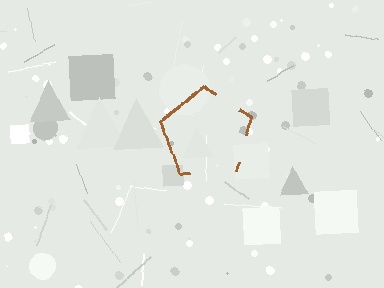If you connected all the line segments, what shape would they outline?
They would outline a pentagon.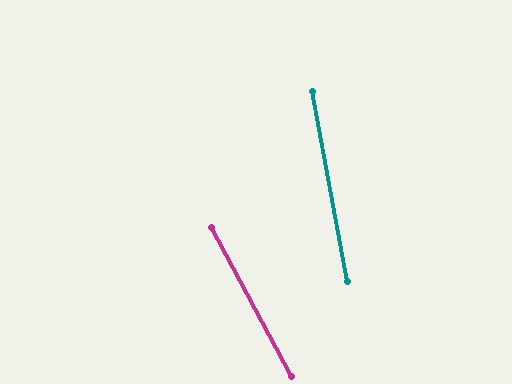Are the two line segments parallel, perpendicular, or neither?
Neither parallel nor perpendicular — they differ by about 18°.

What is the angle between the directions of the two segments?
Approximately 18 degrees.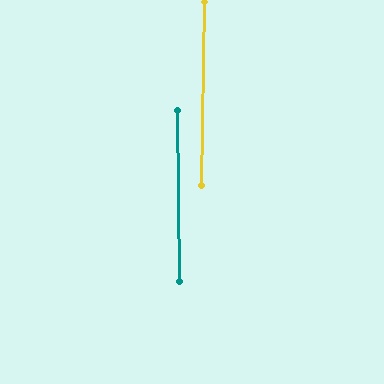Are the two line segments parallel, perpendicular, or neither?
Parallel — their directions differ by only 1.7°.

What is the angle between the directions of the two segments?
Approximately 2 degrees.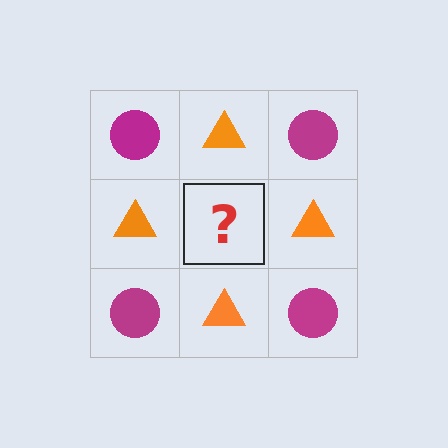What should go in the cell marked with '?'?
The missing cell should contain a magenta circle.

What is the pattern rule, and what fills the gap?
The rule is that it alternates magenta circle and orange triangle in a checkerboard pattern. The gap should be filled with a magenta circle.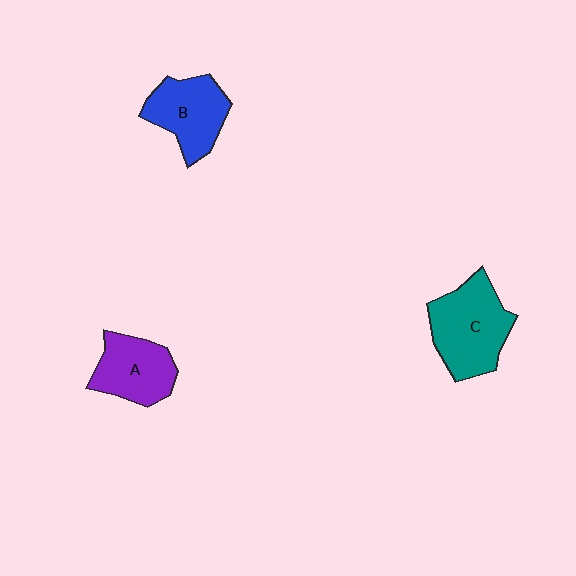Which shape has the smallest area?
Shape A (purple).